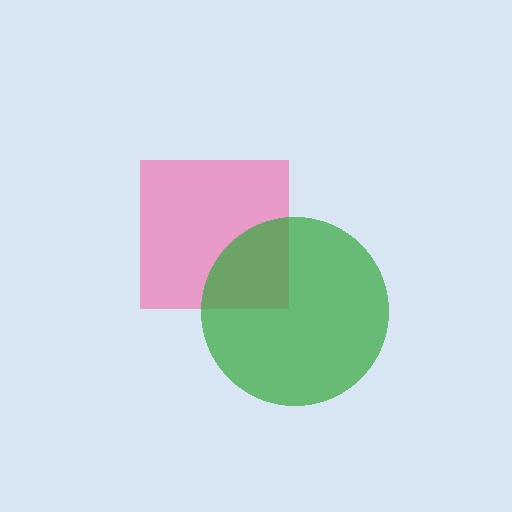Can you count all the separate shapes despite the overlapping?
Yes, there are 2 separate shapes.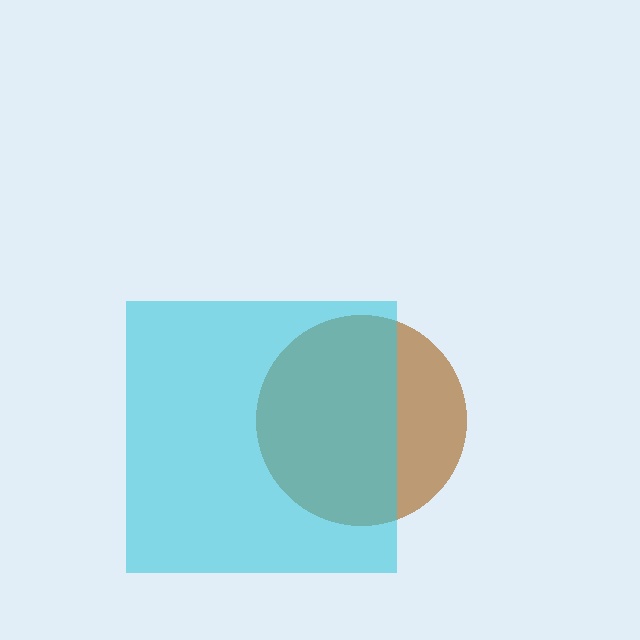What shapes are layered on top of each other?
The layered shapes are: a brown circle, a cyan square.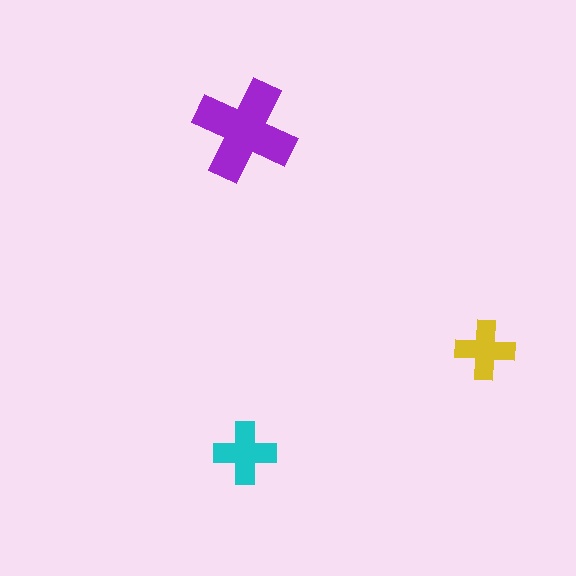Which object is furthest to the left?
The purple cross is leftmost.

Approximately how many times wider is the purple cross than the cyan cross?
About 1.5 times wider.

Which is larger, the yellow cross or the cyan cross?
The cyan one.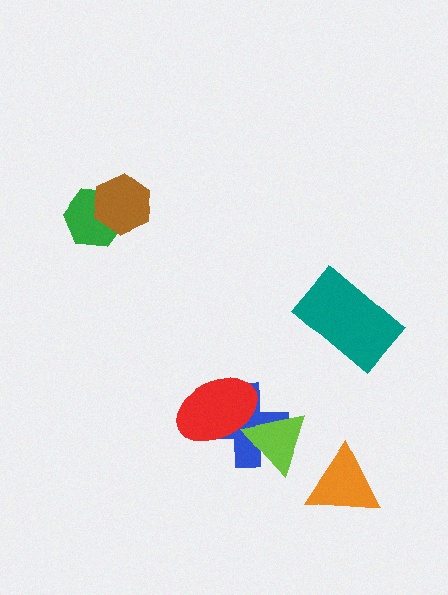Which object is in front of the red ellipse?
The lime triangle is in front of the red ellipse.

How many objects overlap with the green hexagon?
1 object overlaps with the green hexagon.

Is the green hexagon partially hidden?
Yes, it is partially covered by another shape.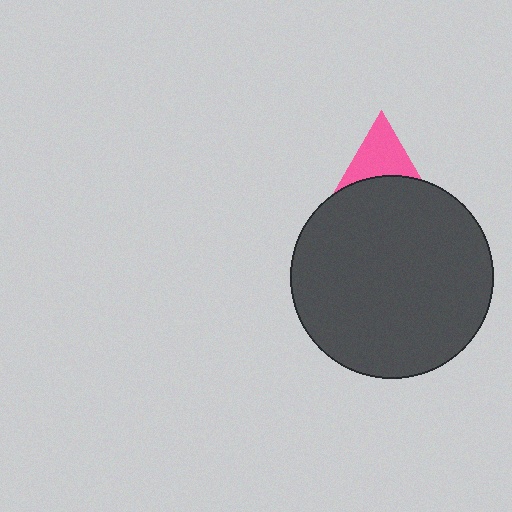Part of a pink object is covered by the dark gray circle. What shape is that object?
It is a triangle.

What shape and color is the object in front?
The object in front is a dark gray circle.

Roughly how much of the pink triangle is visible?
About half of it is visible (roughly 57%).